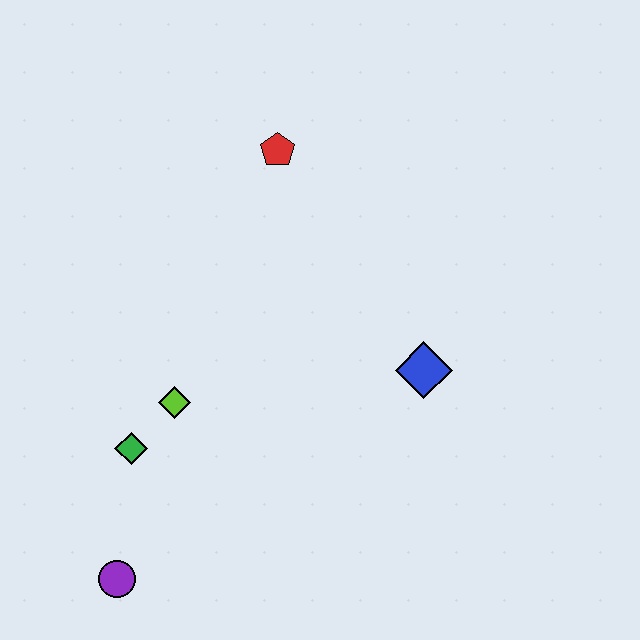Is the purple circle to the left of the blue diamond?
Yes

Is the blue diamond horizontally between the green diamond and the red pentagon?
No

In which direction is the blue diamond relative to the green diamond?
The blue diamond is to the right of the green diamond.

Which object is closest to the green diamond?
The lime diamond is closest to the green diamond.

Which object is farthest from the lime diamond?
The red pentagon is farthest from the lime diamond.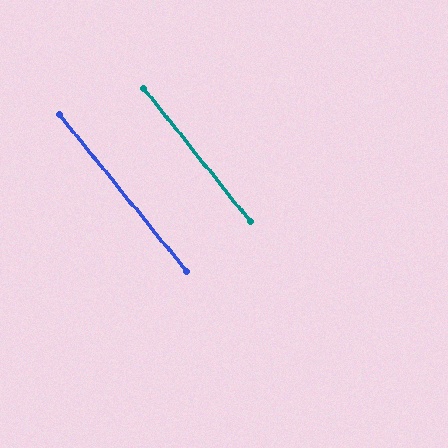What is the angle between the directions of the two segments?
Approximately 0 degrees.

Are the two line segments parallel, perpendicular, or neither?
Parallel — their directions differ by only 0.4°.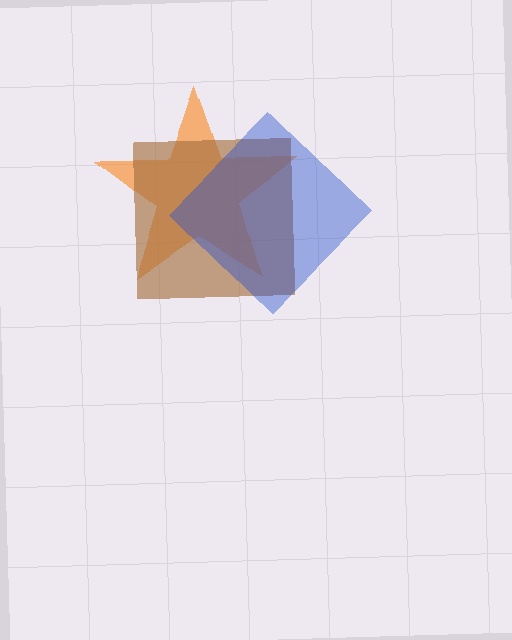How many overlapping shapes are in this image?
There are 3 overlapping shapes in the image.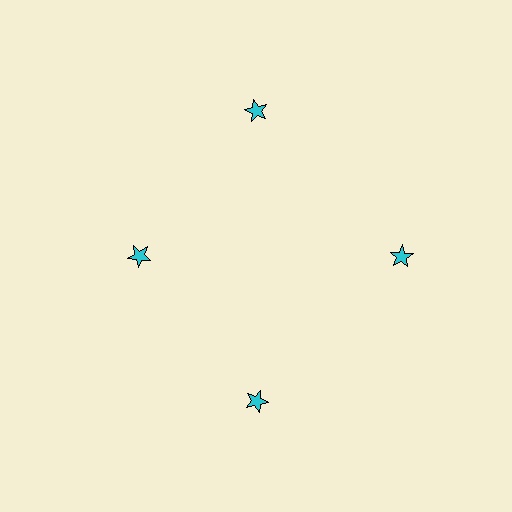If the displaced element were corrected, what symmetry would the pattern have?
It would have 4-fold rotational symmetry — the pattern would map onto itself every 90 degrees.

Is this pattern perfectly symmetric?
No. The 4 cyan stars are arranged in a ring, but one element near the 9 o'clock position is pulled inward toward the center, breaking the 4-fold rotational symmetry.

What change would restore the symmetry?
The symmetry would be restored by moving it outward, back onto the ring so that all 4 stars sit at equal angles and equal distance from the center.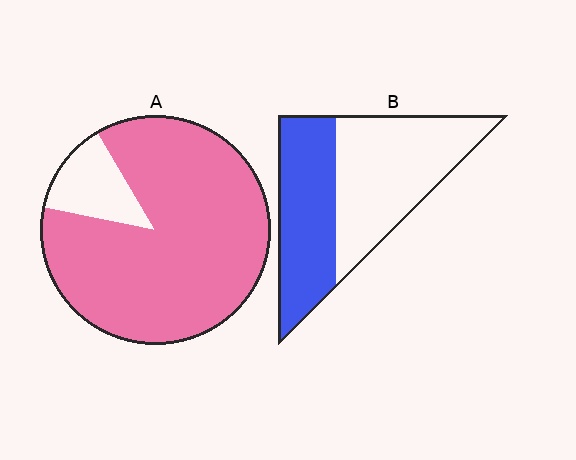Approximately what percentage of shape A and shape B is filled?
A is approximately 85% and B is approximately 45%.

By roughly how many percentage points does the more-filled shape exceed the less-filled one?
By roughly 45 percentage points (A over B).